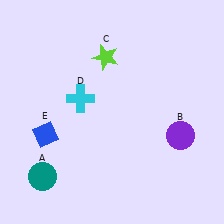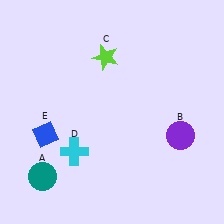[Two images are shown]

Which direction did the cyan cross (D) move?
The cyan cross (D) moved down.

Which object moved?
The cyan cross (D) moved down.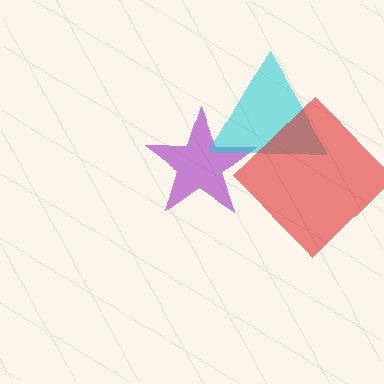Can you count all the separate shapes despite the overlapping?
Yes, there are 3 separate shapes.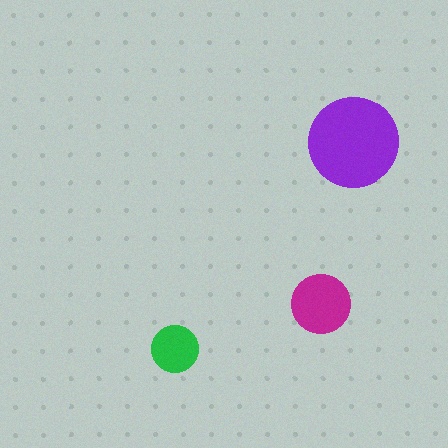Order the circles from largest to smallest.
the purple one, the magenta one, the green one.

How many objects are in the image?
There are 3 objects in the image.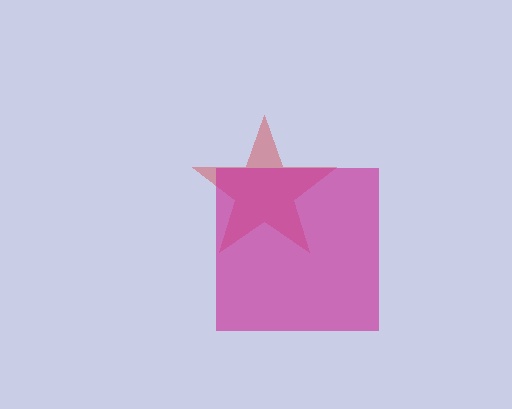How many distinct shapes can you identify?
There are 2 distinct shapes: a red star, a magenta square.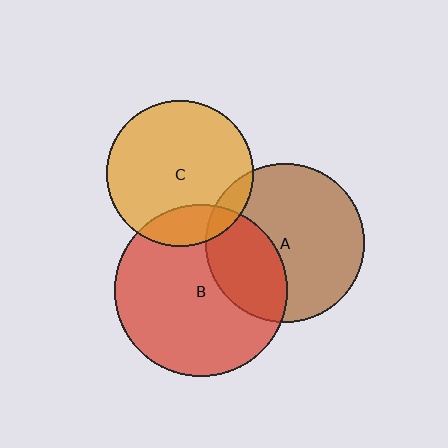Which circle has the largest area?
Circle B (red).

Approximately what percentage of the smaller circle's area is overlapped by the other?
Approximately 20%.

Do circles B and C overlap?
Yes.